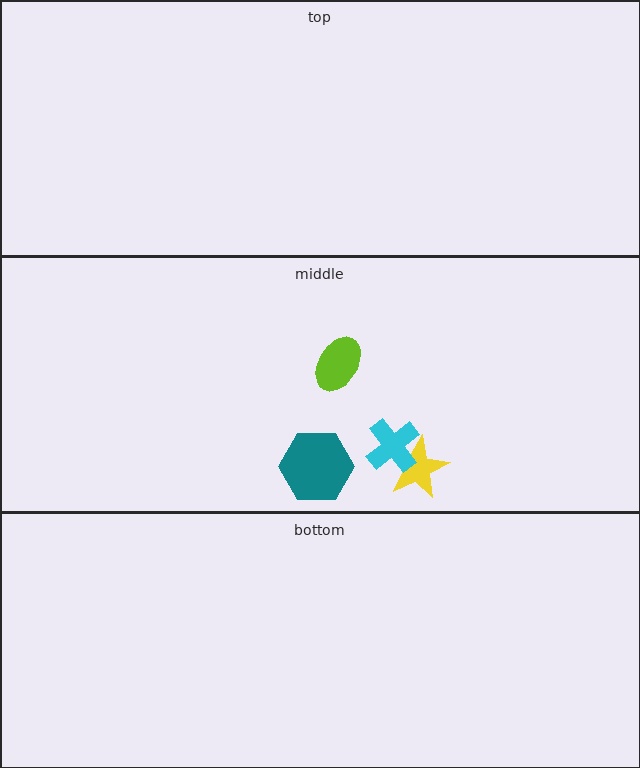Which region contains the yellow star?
The middle region.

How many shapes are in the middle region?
4.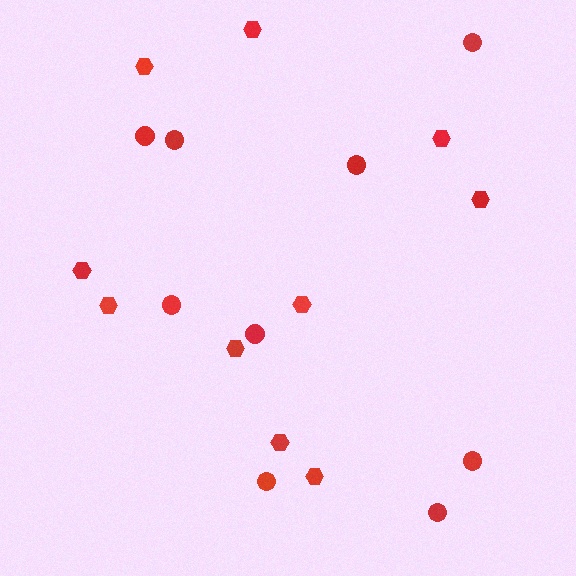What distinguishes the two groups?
There are 2 groups: one group of circles (9) and one group of hexagons (10).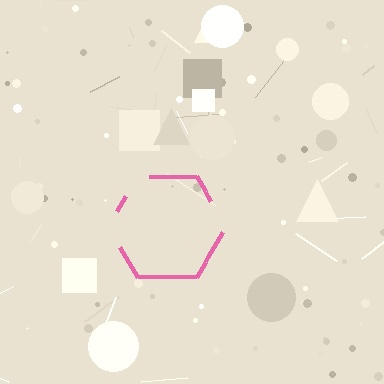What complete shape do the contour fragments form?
The contour fragments form a hexagon.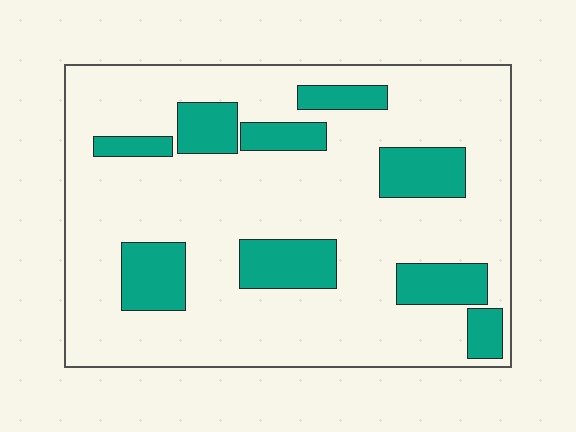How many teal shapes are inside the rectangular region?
9.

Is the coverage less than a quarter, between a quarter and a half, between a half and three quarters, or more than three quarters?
Less than a quarter.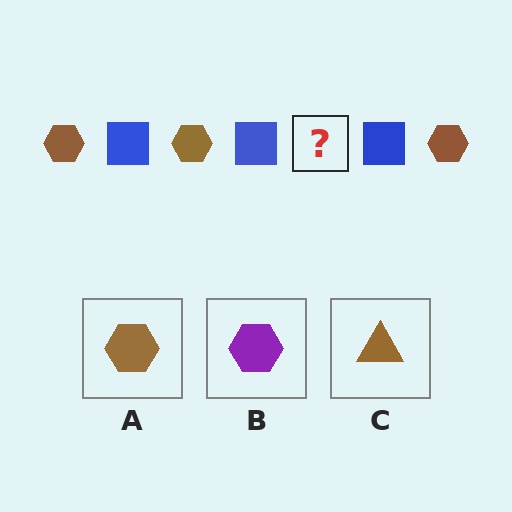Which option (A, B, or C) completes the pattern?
A.